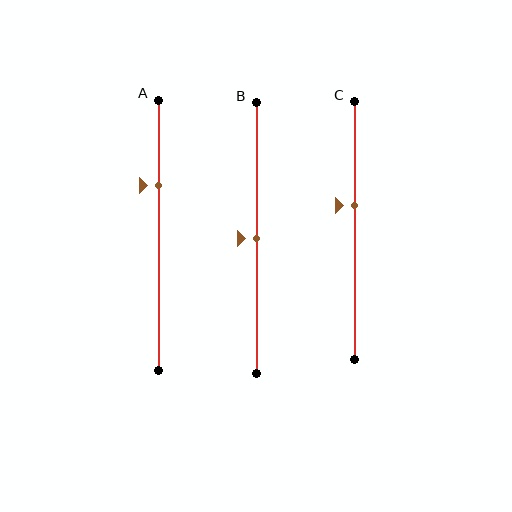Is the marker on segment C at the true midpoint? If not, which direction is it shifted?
No, the marker on segment C is shifted upward by about 10% of the segment length.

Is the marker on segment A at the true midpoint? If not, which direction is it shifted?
No, the marker on segment A is shifted upward by about 19% of the segment length.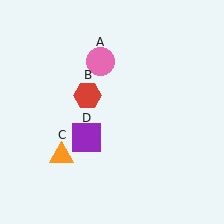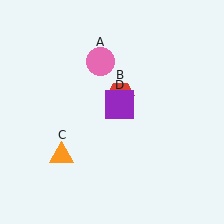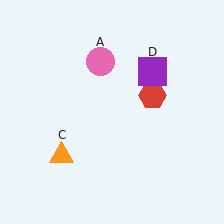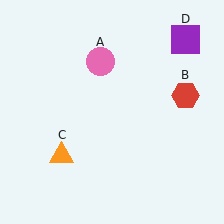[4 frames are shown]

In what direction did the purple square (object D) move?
The purple square (object D) moved up and to the right.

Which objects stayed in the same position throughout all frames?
Pink circle (object A) and orange triangle (object C) remained stationary.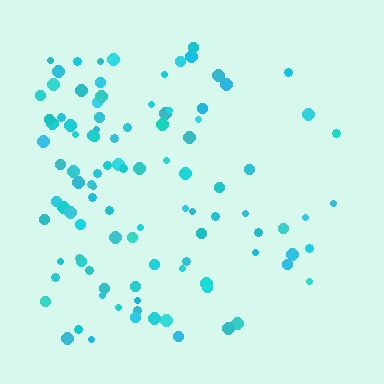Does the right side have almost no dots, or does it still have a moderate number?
Still a moderate number, just noticeably fewer than the left.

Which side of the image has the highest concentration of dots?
The left.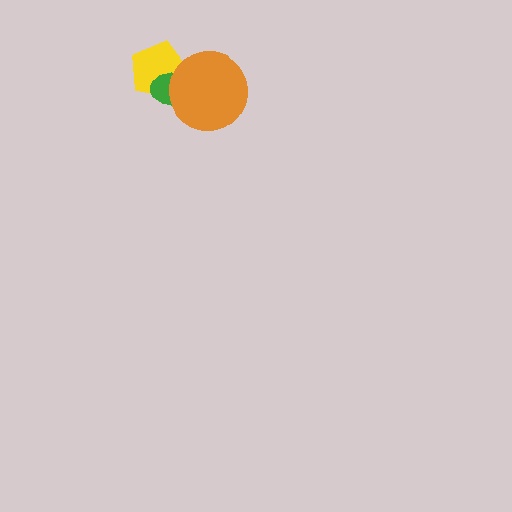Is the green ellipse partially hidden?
Yes, it is partially covered by another shape.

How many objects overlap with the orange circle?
2 objects overlap with the orange circle.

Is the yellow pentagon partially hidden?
Yes, it is partially covered by another shape.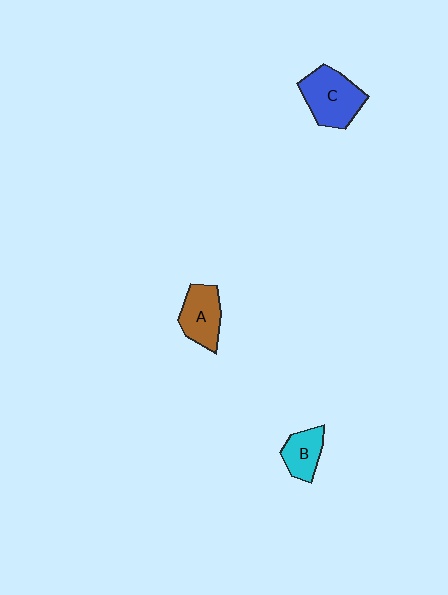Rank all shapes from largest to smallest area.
From largest to smallest: C (blue), A (brown), B (cyan).